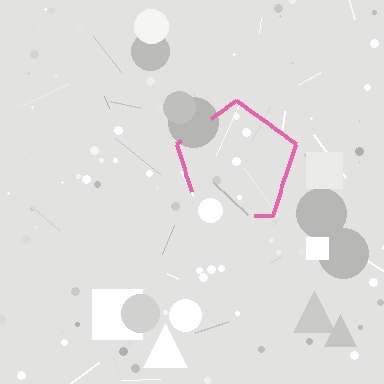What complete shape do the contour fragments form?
The contour fragments form a pentagon.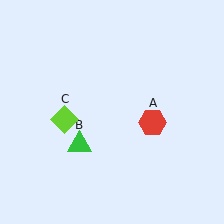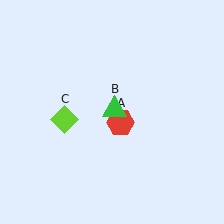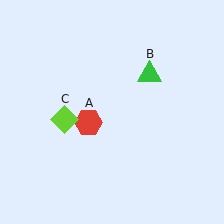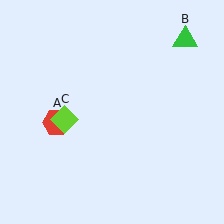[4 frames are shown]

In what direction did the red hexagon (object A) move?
The red hexagon (object A) moved left.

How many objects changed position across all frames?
2 objects changed position: red hexagon (object A), green triangle (object B).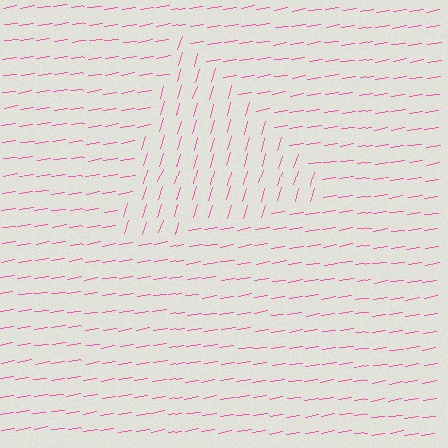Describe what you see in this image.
The image is filled with small pink line segments. A triangle region in the image has lines oriented differently from the surrounding lines, creating a visible texture boundary.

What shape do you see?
I see a triangle.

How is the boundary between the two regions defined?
The boundary is defined purely by a change in line orientation (approximately 66 degrees difference). All lines are the same color and thickness.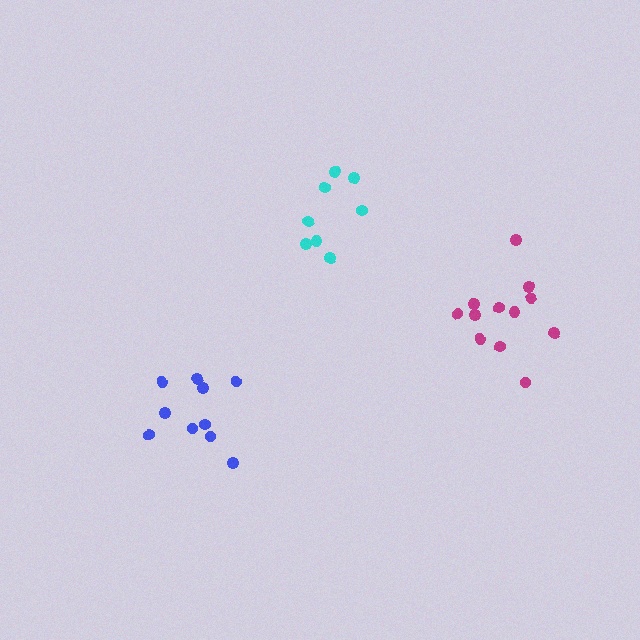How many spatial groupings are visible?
There are 3 spatial groupings.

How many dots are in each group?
Group 1: 8 dots, Group 2: 12 dots, Group 3: 10 dots (30 total).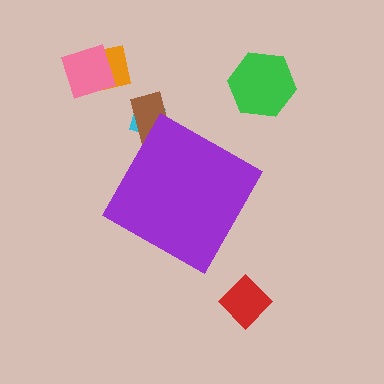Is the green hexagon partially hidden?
No, the green hexagon is fully visible.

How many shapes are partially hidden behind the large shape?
2 shapes are partially hidden.